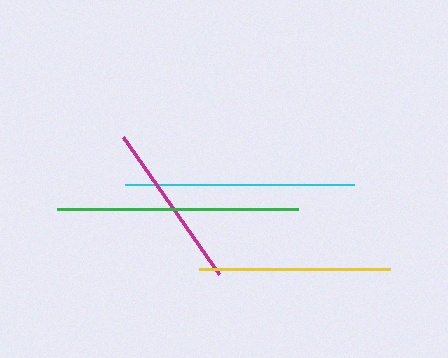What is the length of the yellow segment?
The yellow segment is approximately 192 pixels long.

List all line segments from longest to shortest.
From longest to shortest: green, cyan, yellow, magenta.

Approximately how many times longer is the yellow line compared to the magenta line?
The yellow line is approximately 1.1 times the length of the magenta line.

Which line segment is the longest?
The green line is the longest at approximately 241 pixels.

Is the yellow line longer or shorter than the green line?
The green line is longer than the yellow line.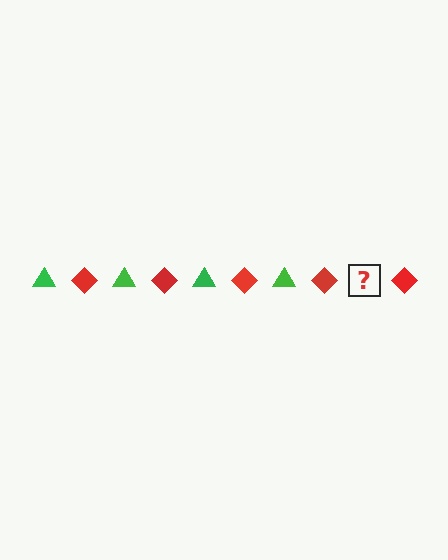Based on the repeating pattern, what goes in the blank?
The blank should be a green triangle.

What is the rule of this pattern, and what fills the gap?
The rule is that the pattern alternates between green triangle and red diamond. The gap should be filled with a green triangle.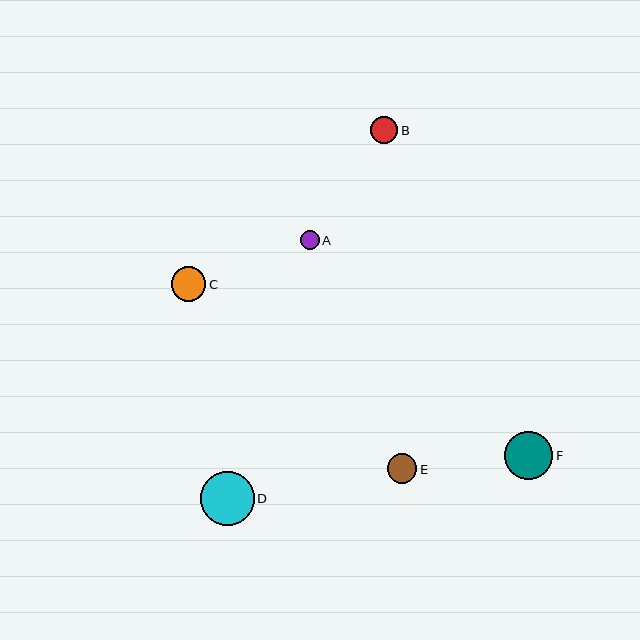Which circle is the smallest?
Circle A is the smallest with a size of approximately 19 pixels.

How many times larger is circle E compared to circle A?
Circle E is approximately 1.5 times the size of circle A.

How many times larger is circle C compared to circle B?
Circle C is approximately 1.3 times the size of circle B.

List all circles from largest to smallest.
From largest to smallest: D, F, C, E, B, A.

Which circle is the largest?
Circle D is the largest with a size of approximately 54 pixels.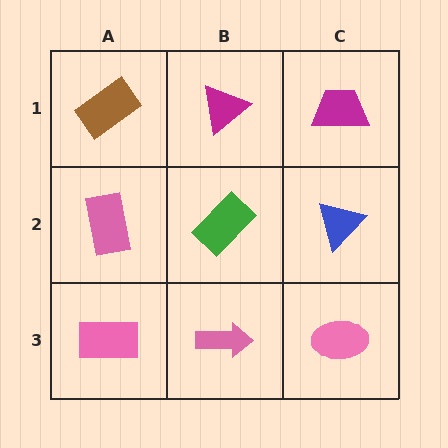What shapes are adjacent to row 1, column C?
A blue triangle (row 2, column C), a magenta triangle (row 1, column B).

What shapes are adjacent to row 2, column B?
A magenta triangle (row 1, column B), a pink arrow (row 3, column B), a pink rectangle (row 2, column A), a blue triangle (row 2, column C).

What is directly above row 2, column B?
A magenta triangle.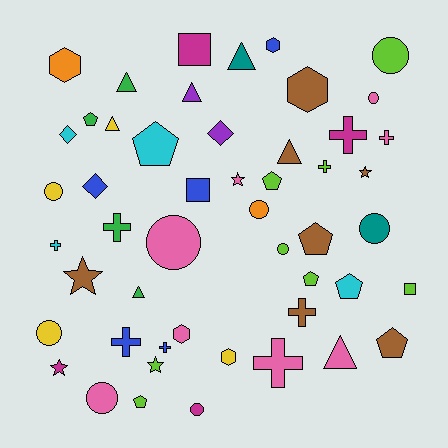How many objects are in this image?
There are 50 objects.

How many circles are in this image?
There are 10 circles.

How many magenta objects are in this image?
There are 4 magenta objects.